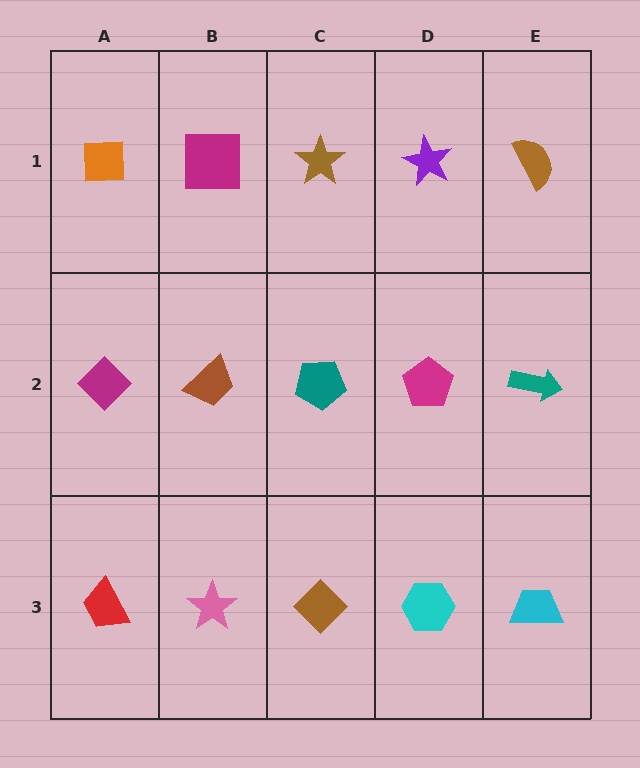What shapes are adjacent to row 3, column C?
A teal pentagon (row 2, column C), a pink star (row 3, column B), a cyan hexagon (row 3, column D).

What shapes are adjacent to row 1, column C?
A teal pentagon (row 2, column C), a magenta square (row 1, column B), a purple star (row 1, column D).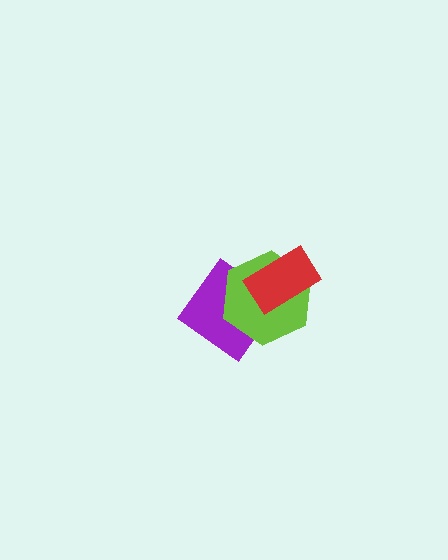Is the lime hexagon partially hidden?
Yes, it is partially covered by another shape.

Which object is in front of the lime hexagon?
The red rectangle is in front of the lime hexagon.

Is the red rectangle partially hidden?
No, no other shape covers it.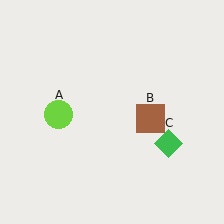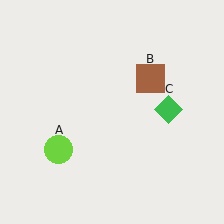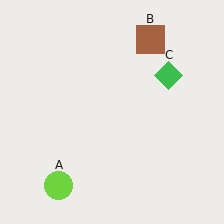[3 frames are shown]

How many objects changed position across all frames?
3 objects changed position: lime circle (object A), brown square (object B), green diamond (object C).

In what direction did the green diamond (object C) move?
The green diamond (object C) moved up.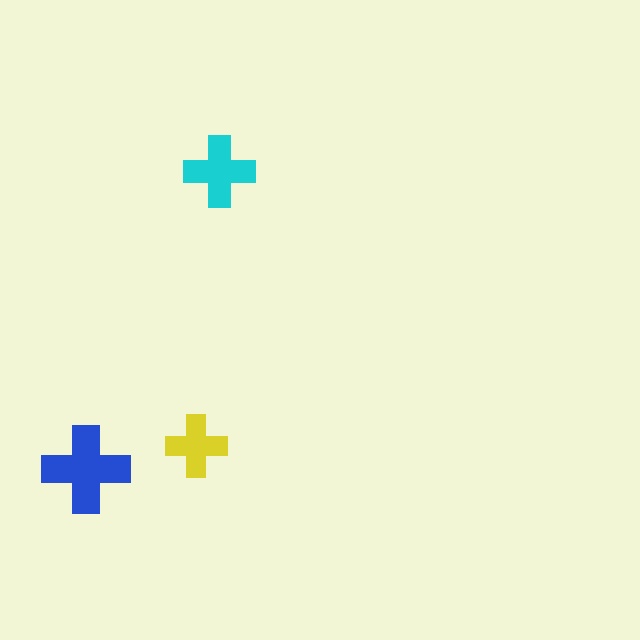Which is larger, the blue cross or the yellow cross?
The blue one.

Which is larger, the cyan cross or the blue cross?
The blue one.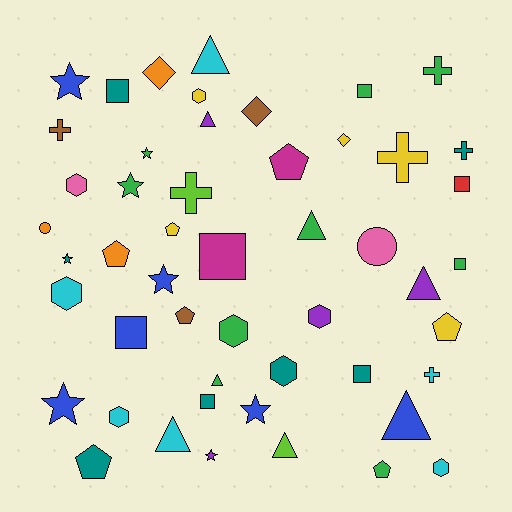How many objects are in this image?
There are 50 objects.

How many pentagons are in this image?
There are 7 pentagons.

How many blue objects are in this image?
There are 6 blue objects.